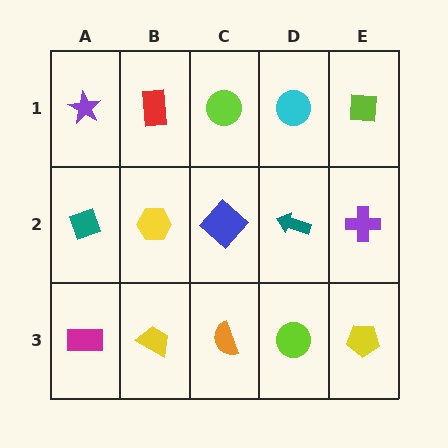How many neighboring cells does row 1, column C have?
3.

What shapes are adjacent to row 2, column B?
A red rectangle (row 1, column B), a yellow trapezoid (row 3, column B), a teal diamond (row 2, column A), a blue diamond (row 2, column C).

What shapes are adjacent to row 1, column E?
A purple cross (row 2, column E), a cyan circle (row 1, column D).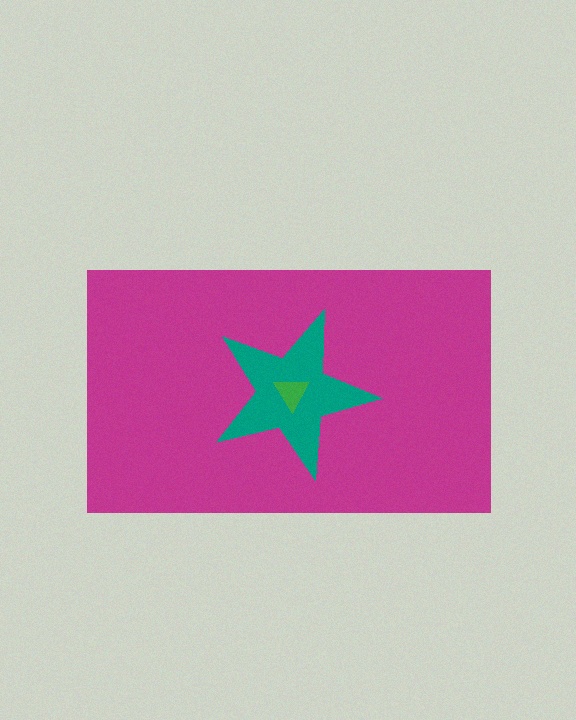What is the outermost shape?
The magenta rectangle.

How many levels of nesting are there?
3.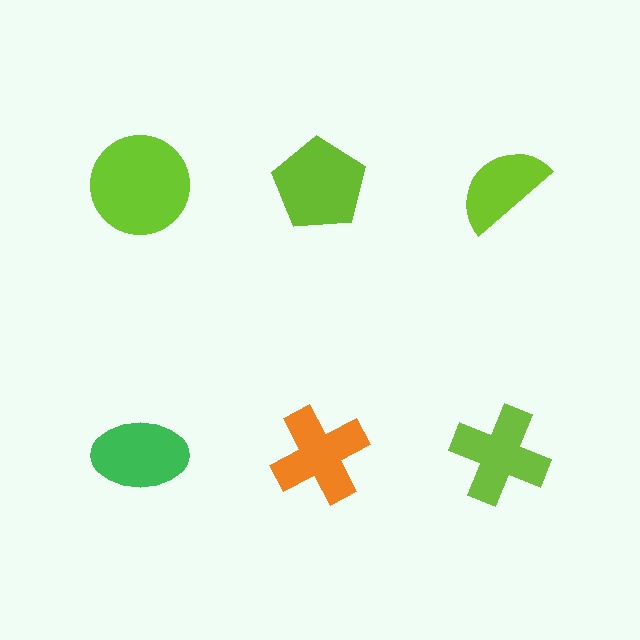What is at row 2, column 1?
A green ellipse.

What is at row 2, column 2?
An orange cross.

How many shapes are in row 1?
3 shapes.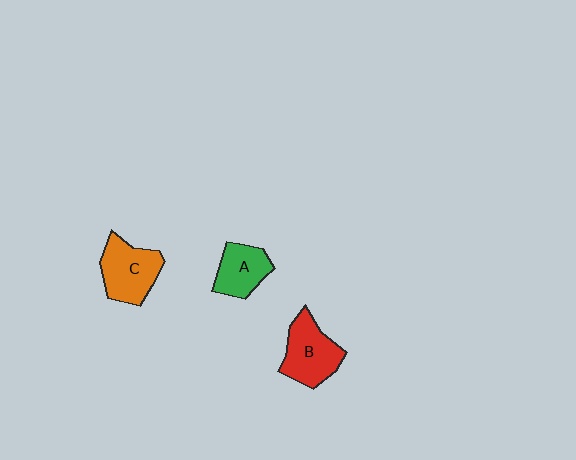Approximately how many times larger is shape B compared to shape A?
Approximately 1.3 times.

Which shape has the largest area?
Shape C (orange).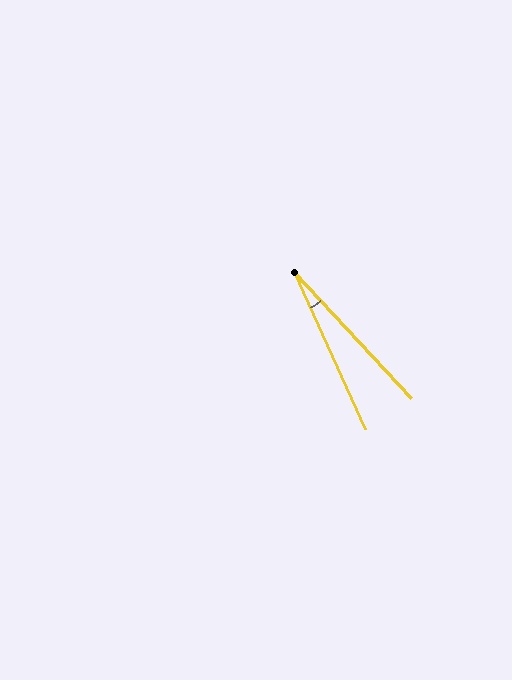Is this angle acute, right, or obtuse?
It is acute.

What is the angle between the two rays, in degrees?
Approximately 19 degrees.